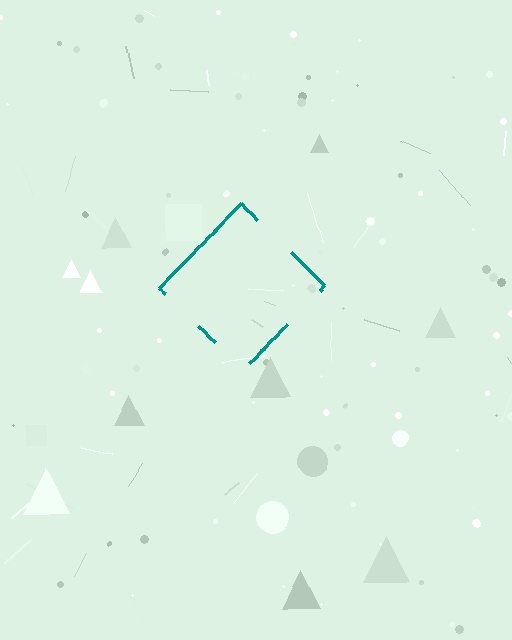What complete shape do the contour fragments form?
The contour fragments form a diamond.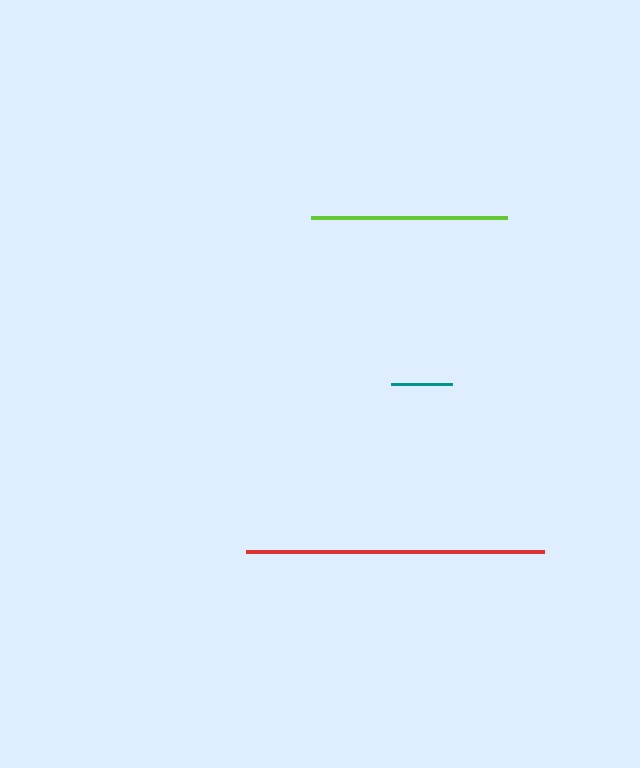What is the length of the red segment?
The red segment is approximately 298 pixels long.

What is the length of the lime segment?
The lime segment is approximately 196 pixels long.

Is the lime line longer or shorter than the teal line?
The lime line is longer than the teal line.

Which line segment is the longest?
The red line is the longest at approximately 298 pixels.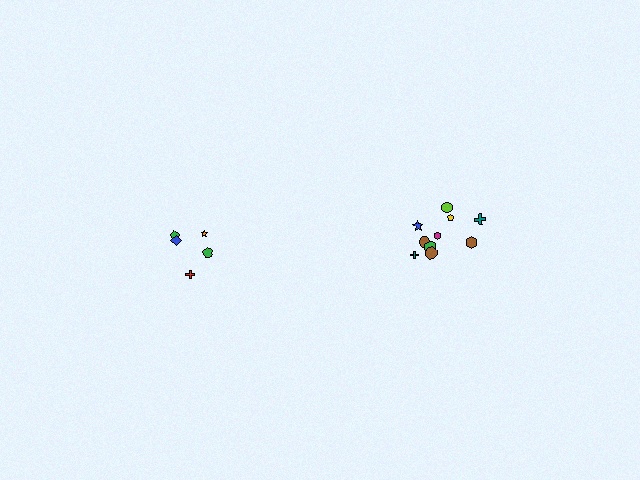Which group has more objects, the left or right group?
The right group.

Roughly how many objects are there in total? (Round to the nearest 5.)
Roughly 15 objects in total.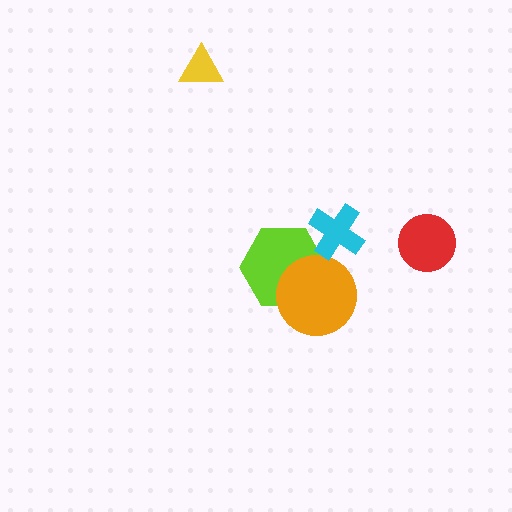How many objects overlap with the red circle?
0 objects overlap with the red circle.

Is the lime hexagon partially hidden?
Yes, it is partially covered by another shape.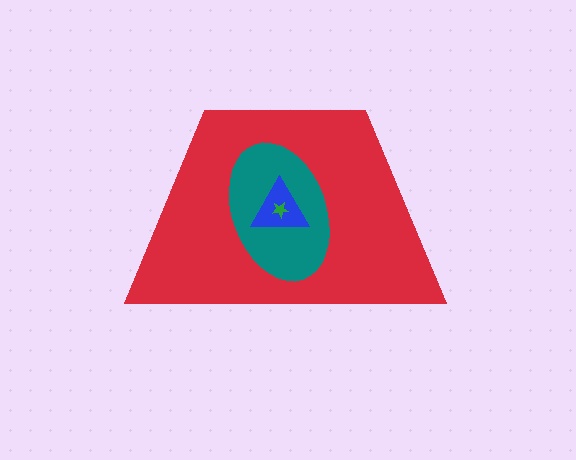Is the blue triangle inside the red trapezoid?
Yes.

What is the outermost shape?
The red trapezoid.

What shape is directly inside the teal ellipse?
The blue triangle.